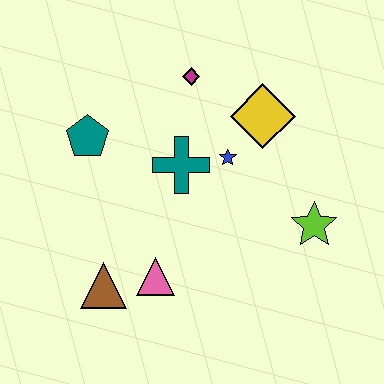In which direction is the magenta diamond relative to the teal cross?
The magenta diamond is above the teal cross.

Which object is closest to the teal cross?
The blue star is closest to the teal cross.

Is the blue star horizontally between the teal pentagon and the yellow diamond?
Yes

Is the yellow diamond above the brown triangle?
Yes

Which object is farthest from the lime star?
The teal pentagon is farthest from the lime star.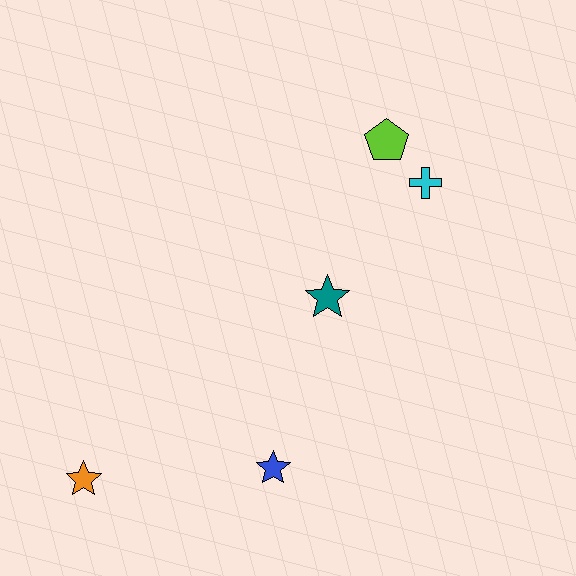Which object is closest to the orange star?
The blue star is closest to the orange star.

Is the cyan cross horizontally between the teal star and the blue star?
No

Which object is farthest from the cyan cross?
The orange star is farthest from the cyan cross.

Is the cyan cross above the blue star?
Yes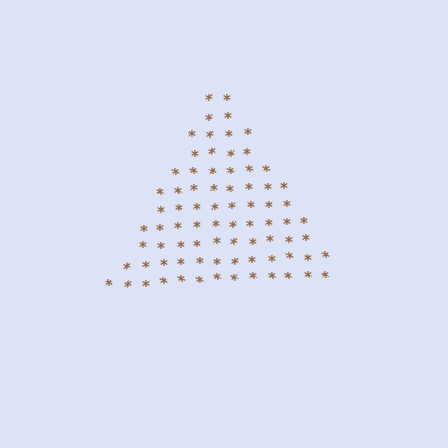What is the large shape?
The large shape is a triangle.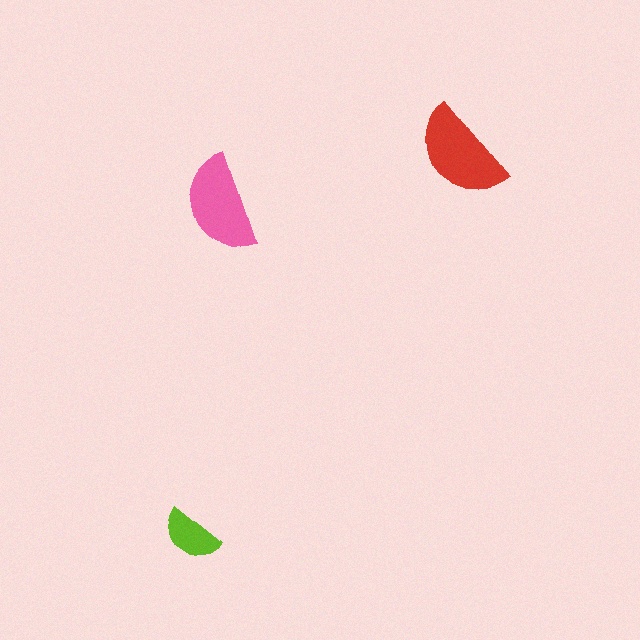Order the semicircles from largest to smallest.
the red one, the pink one, the lime one.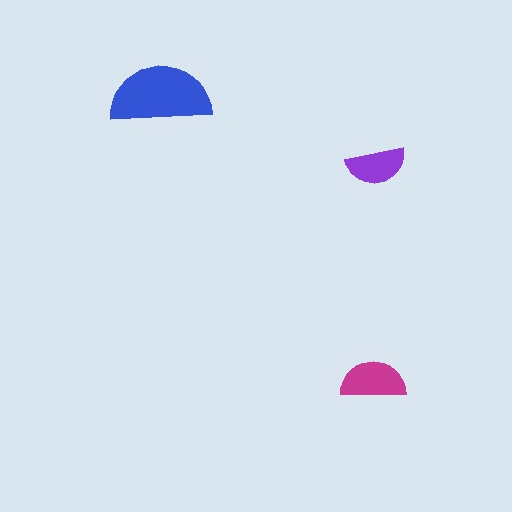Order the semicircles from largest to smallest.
the blue one, the magenta one, the purple one.